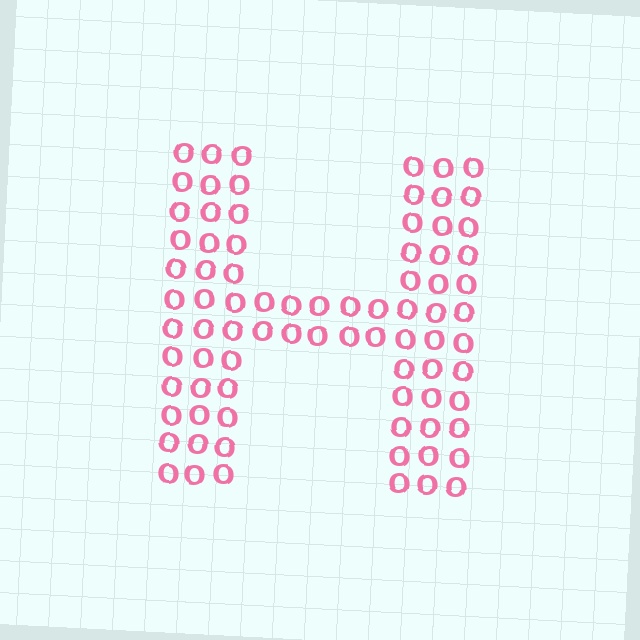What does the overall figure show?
The overall figure shows the letter H.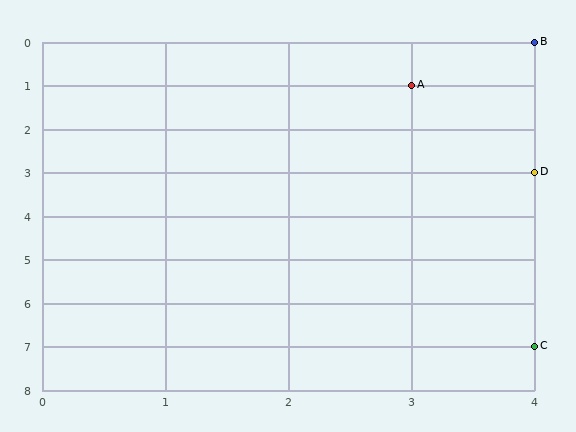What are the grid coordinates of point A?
Point A is at grid coordinates (3, 1).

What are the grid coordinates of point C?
Point C is at grid coordinates (4, 7).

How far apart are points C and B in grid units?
Points C and B are 7 rows apart.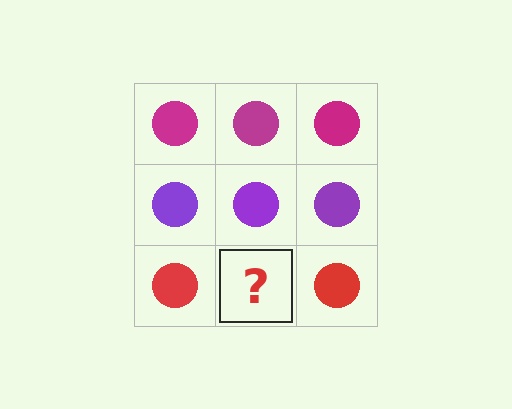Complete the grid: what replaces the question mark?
The question mark should be replaced with a red circle.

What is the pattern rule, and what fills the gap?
The rule is that each row has a consistent color. The gap should be filled with a red circle.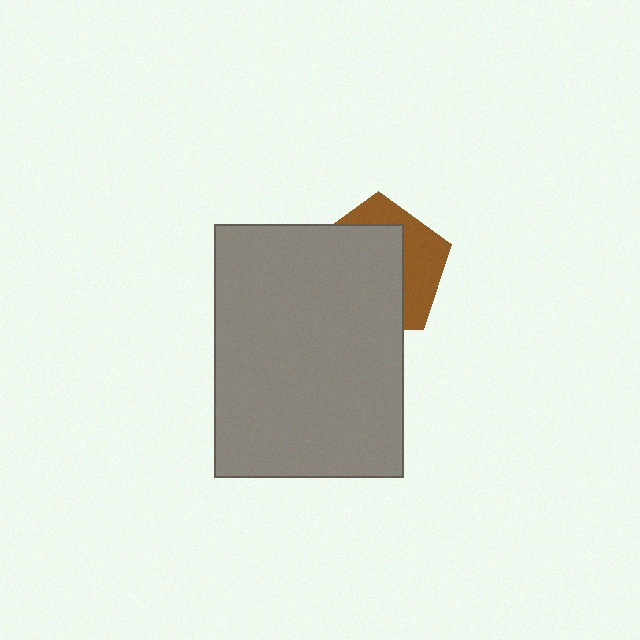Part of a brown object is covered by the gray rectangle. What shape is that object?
It is a pentagon.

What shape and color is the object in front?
The object in front is a gray rectangle.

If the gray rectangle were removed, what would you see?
You would see the complete brown pentagon.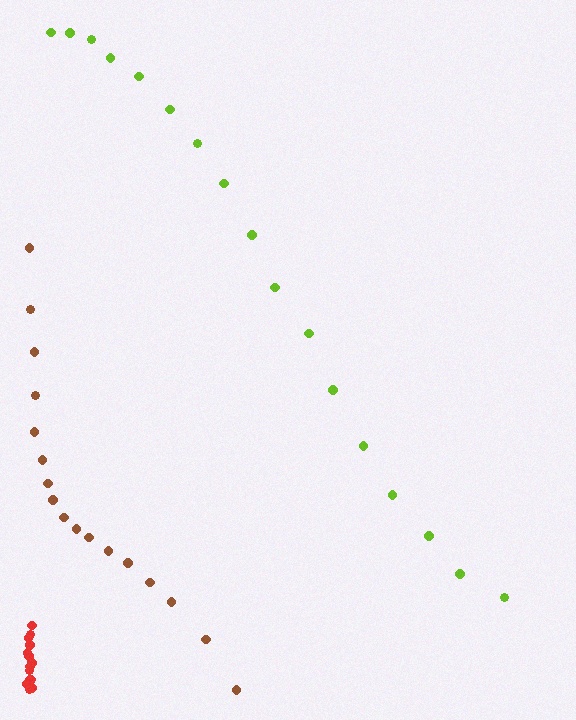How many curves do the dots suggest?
There are 3 distinct paths.